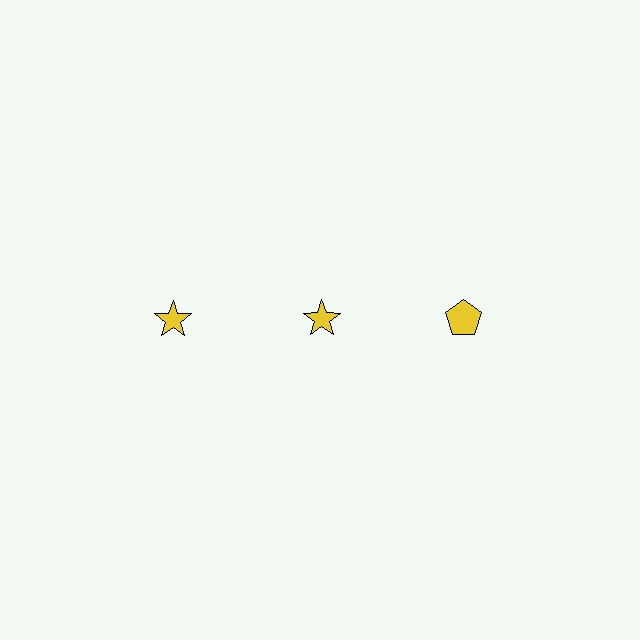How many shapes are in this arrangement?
There are 3 shapes arranged in a grid pattern.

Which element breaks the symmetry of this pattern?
The yellow pentagon in the top row, center column breaks the symmetry. All other shapes are yellow stars.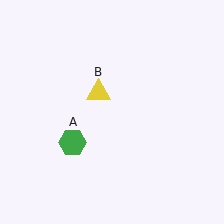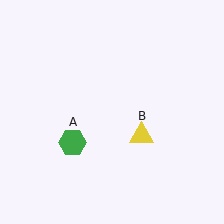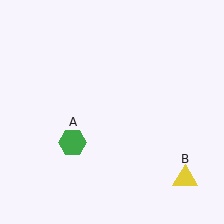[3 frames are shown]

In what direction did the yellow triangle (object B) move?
The yellow triangle (object B) moved down and to the right.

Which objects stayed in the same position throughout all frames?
Green hexagon (object A) remained stationary.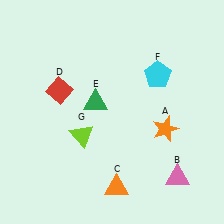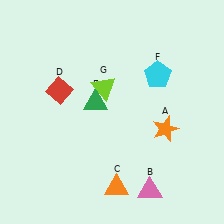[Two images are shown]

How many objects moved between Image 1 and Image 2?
2 objects moved between the two images.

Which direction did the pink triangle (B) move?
The pink triangle (B) moved left.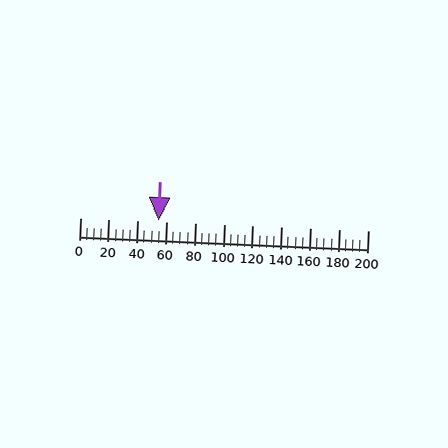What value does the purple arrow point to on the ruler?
The purple arrow points to approximately 54.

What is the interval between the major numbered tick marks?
The major tick marks are spaced 20 units apart.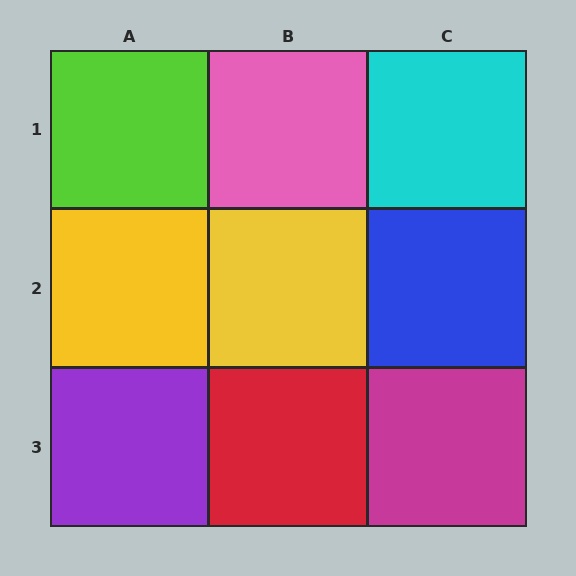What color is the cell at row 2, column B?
Yellow.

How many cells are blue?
1 cell is blue.